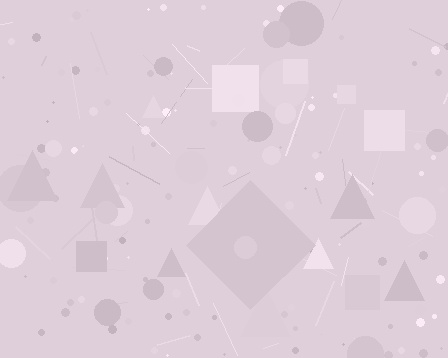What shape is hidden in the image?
A diamond is hidden in the image.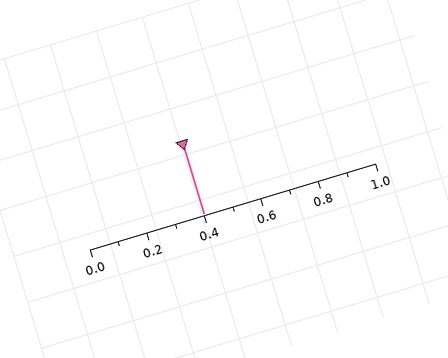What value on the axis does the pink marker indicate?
The marker indicates approximately 0.4.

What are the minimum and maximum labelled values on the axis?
The axis runs from 0.0 to 1.0.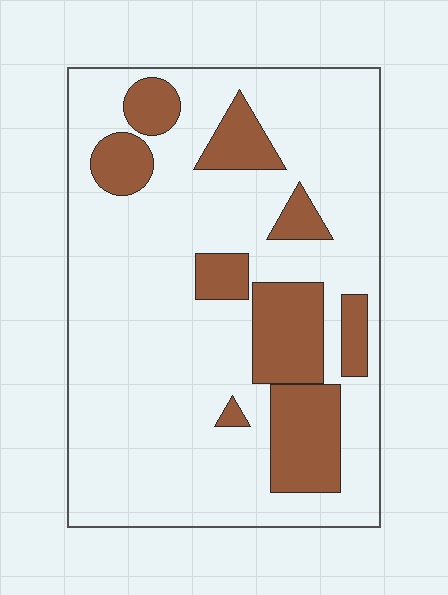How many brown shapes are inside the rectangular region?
9.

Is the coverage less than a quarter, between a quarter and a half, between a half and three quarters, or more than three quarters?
Less than a quarter.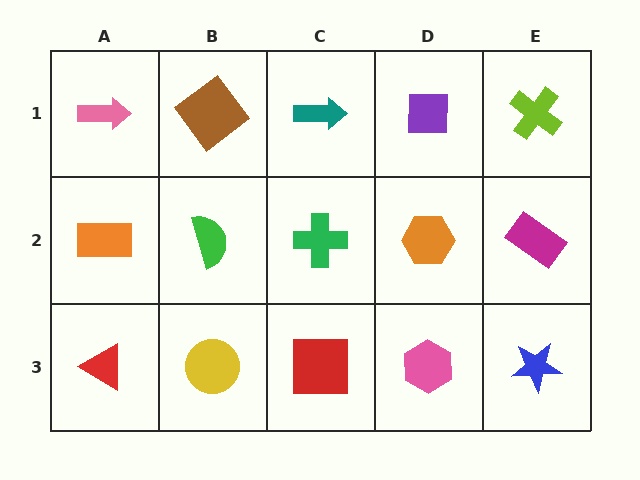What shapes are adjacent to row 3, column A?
An orange rectangle (row 2, column A), a yellow circle (row 3, column B).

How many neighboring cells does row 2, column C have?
4.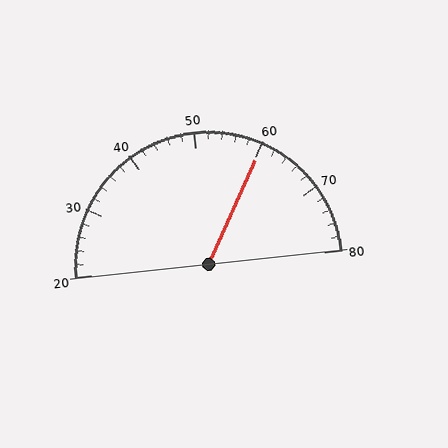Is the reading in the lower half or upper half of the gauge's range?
The reading is in the upper half of the range (20 to 80).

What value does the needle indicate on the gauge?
The needle indicates approximately 60.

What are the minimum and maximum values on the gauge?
The gauge ranges from 20 to 80.